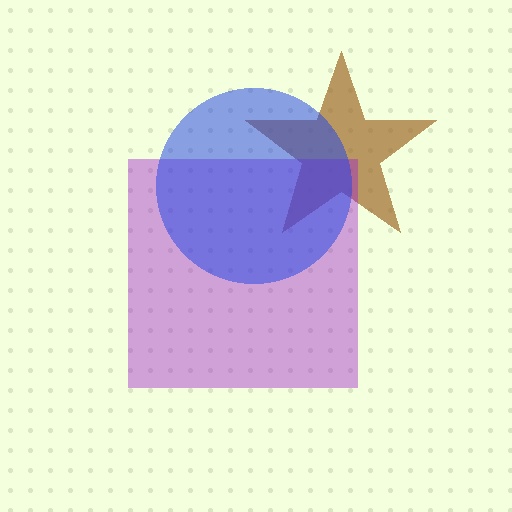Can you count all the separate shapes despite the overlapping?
Yes, there are 3 separate shapes.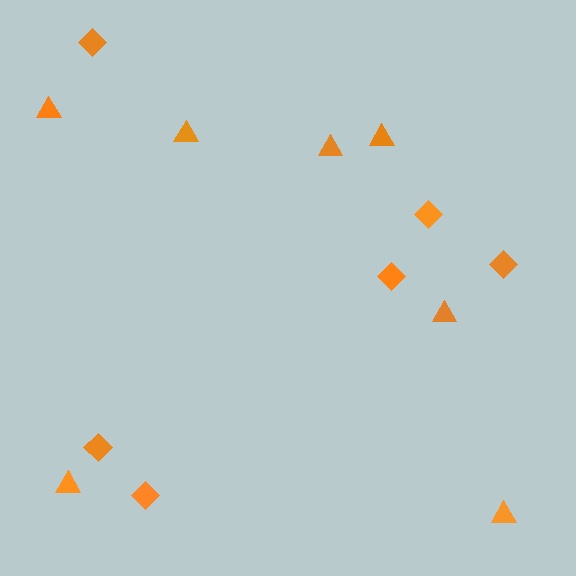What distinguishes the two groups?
There are 2 groups: one group of triangles (7) and one group of diamonds (6).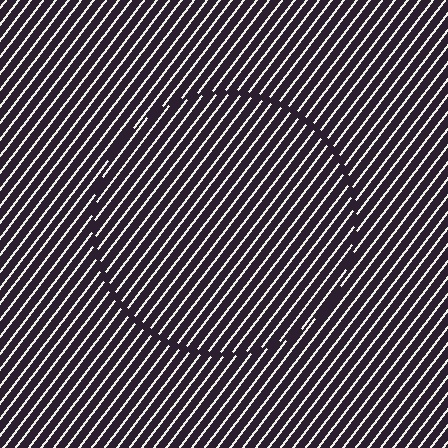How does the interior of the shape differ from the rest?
The interior of the shape contains the same grating, shifted by half a period — the contour is defined by the phase discontinuity where line-ends from the inner and outer gratings abut.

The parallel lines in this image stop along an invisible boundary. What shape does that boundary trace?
An illusory circle. The interior of the shape contains the same grating, shifted by half a period — the contour is defined by the phase discontinuity where line-ends from the inner and outer gratings abut.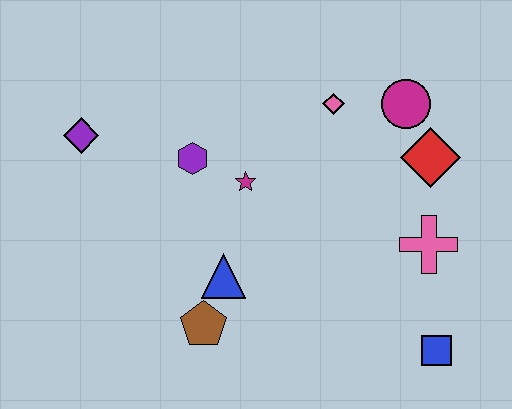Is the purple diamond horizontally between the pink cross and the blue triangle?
No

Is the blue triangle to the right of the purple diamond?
Yes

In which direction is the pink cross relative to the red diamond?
The pink cross is below the red diamond.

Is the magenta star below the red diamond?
Yes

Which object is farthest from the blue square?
The purple diamond is farthest from the blue square.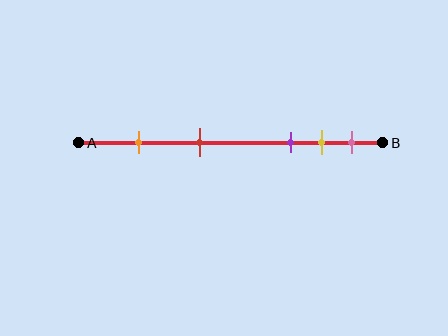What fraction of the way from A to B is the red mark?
The red mark is approximately 40% (0.4) of the way from A to B.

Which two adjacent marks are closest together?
The yellow and pink marks are the closest adjacent pair.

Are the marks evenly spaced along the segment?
No, the marks are not evenly spaced.